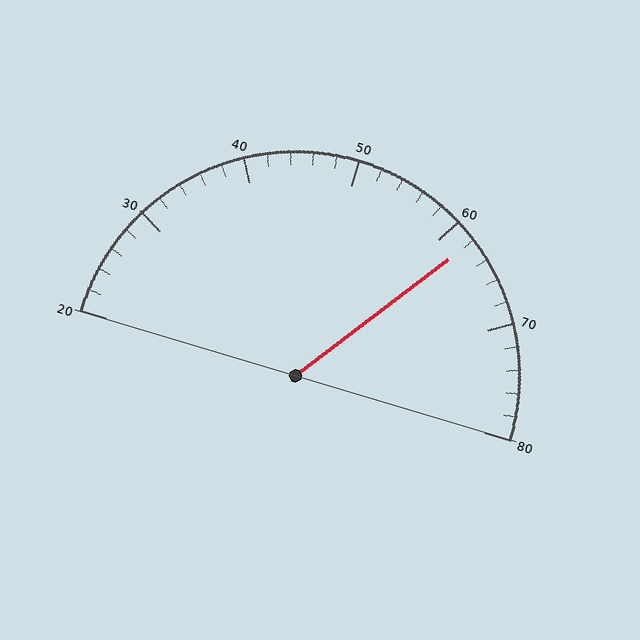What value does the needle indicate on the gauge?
The needle indicates approximately 62.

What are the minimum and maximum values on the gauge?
The gauge ranges from 20 to 80.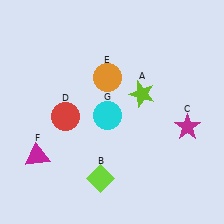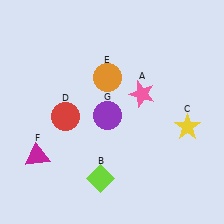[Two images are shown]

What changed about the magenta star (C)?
In Image 1, C is magenta. In Image 2, it changed to yellow.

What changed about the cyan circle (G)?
In Image 1, G is cyan. In Image 2, it changed to purple.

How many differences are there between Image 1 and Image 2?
There are 3 differences between the two images.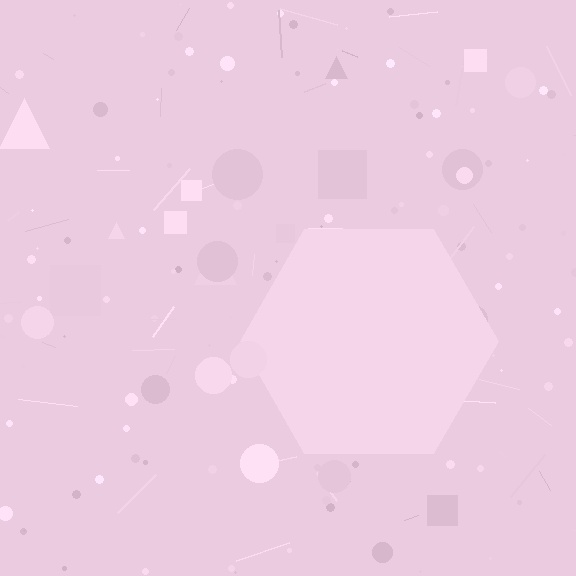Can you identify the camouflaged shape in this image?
The camouflaged shape is a hexagon.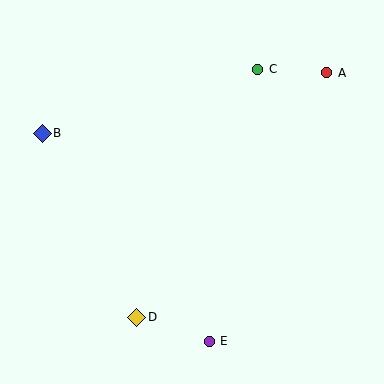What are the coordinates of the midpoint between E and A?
The midpoint between E and A is at (268, 207).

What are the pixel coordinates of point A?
Point A is at (327, 73).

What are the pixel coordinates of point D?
Point D is at (137, 317).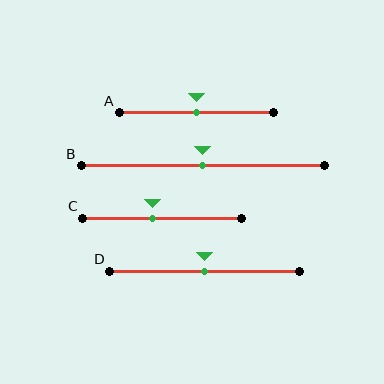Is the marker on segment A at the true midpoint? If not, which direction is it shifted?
Yes, the marker on segment A is at the true midpoint.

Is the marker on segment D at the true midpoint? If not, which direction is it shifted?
Yes, the marker on segment D is at the true midpoint.